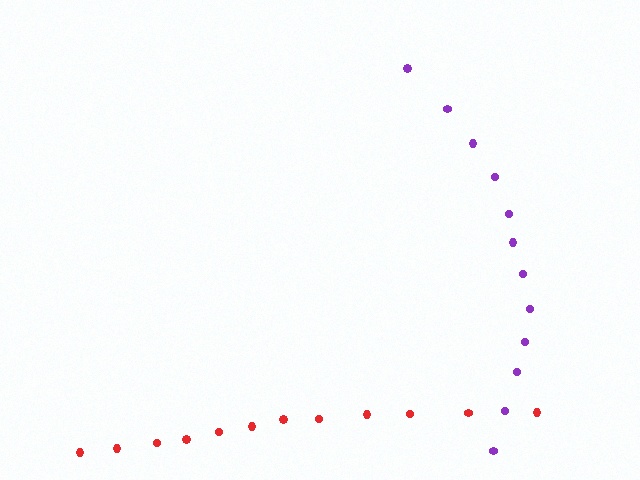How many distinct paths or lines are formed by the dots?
There are 2 distinct paths.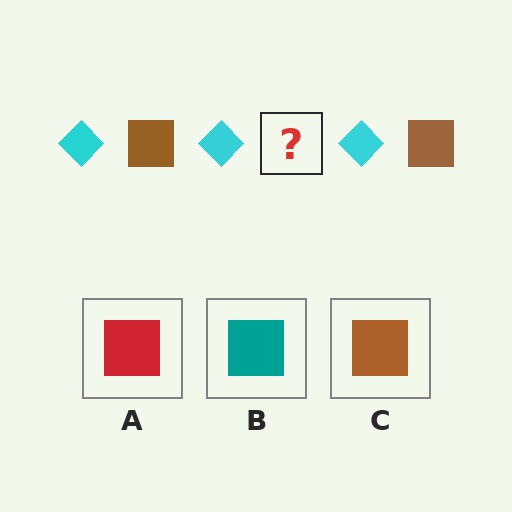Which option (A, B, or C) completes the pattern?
C.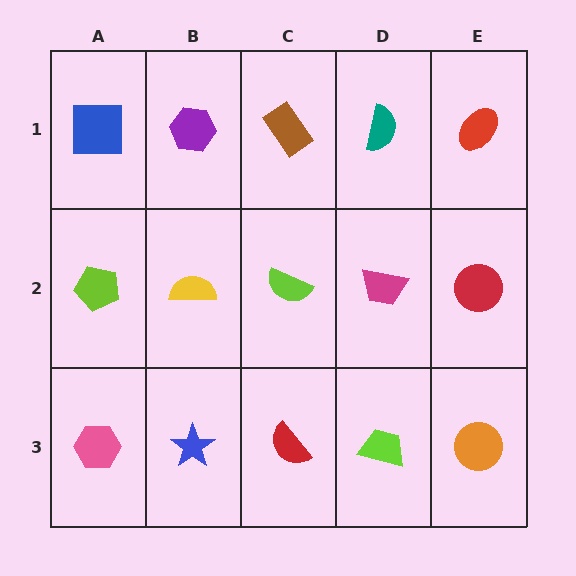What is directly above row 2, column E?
A red ellipse.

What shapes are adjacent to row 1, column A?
A lime pentagon (row 2, column A), a purple hexagon (row 1, column B).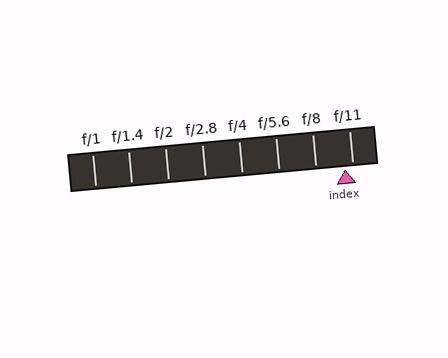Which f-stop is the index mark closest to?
The index mark is closest to f/11.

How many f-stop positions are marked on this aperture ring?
There are 8 f-stop positions marked.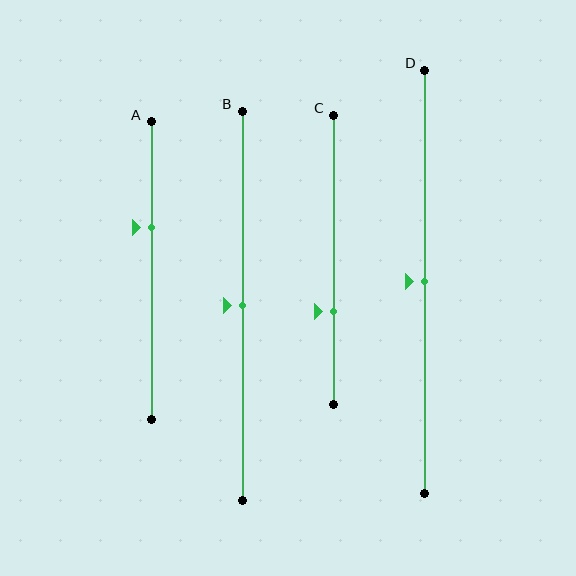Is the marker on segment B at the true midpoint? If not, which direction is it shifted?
Yes, the marker on segment B is at the true midpoint.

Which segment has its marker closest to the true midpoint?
Segment B has its marker closest to the true midpoint.